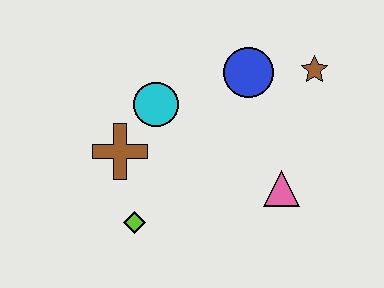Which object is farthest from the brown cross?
The brown star is farthest from the brown cross.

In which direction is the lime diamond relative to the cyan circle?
The lime diamond is below the cyan circle.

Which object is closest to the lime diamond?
The brown cross is closest to the lime diamond.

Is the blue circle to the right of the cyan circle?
Yes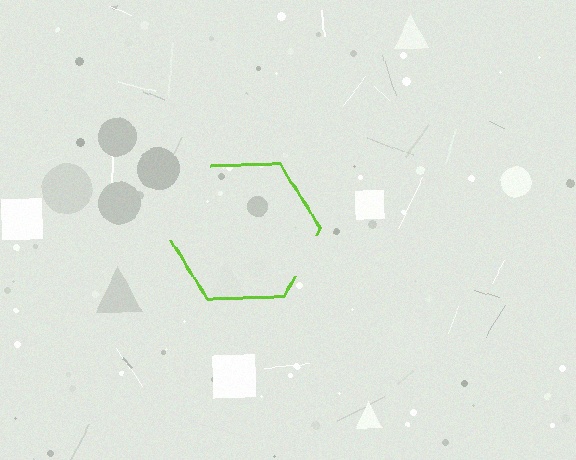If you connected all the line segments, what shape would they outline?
They would outline a hexagon.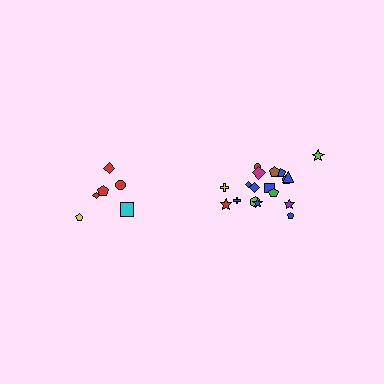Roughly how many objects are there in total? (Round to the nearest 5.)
Roughly 25 objects in total.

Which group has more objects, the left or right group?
The right group.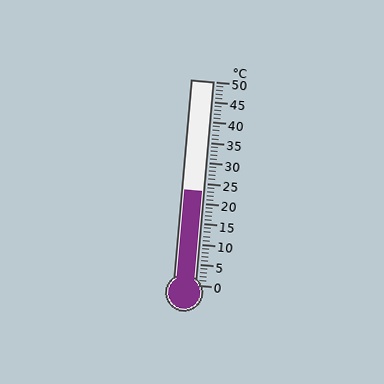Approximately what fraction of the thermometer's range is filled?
The thermometer is filled to approximately 45% of its range.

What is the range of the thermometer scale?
The thermometer scale ranges from 0°C to 50°C.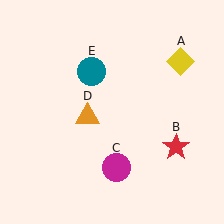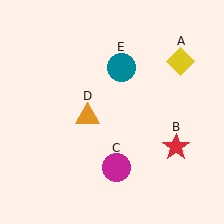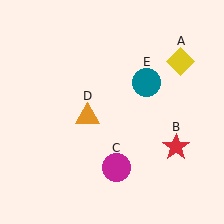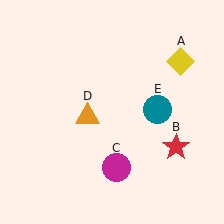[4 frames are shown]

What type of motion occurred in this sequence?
The teal circle (object E) rotated clockwise around the center of the scene.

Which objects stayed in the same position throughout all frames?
Yellow diamond (object A) and red star (object B) and magenta circle (object C) and orange triangle (object D) remained stationary.